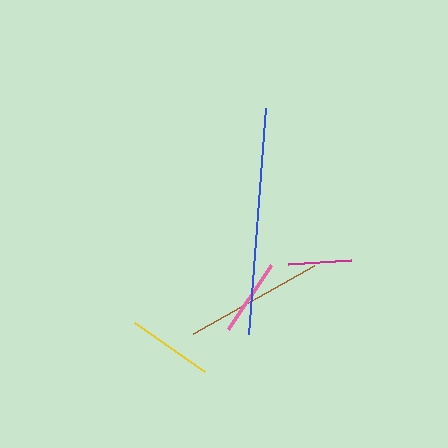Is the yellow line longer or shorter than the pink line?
The yellow line is longer than the pink line.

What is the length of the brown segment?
The brown segment is approximately 139 pixels long.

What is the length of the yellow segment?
The yellow segment is approximately 86 pixels long.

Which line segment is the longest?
The blue line is the longest at approximately 227 pixels.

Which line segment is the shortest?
The magenta line is the shortest at approximately 64 pixels.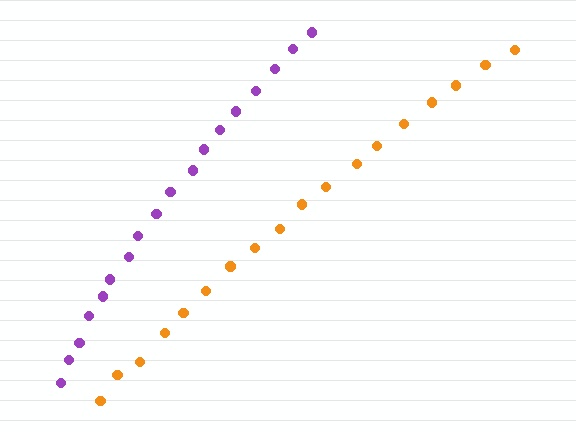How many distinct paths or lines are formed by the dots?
There are 2 distinct paths.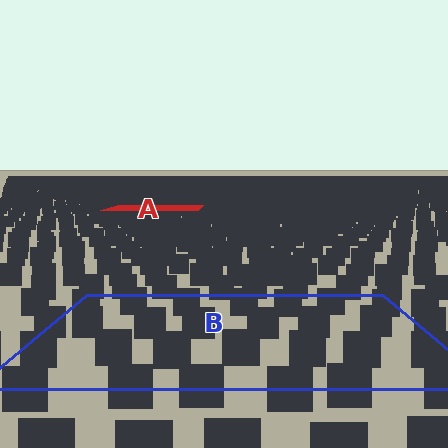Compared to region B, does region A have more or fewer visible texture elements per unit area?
Region A has more texture elements per unit area — they are packed more densely because it is farther away.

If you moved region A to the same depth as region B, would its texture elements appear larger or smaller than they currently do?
They would appear larger. At a closer depth, the same texture elements are projected at a bigger on-screen size.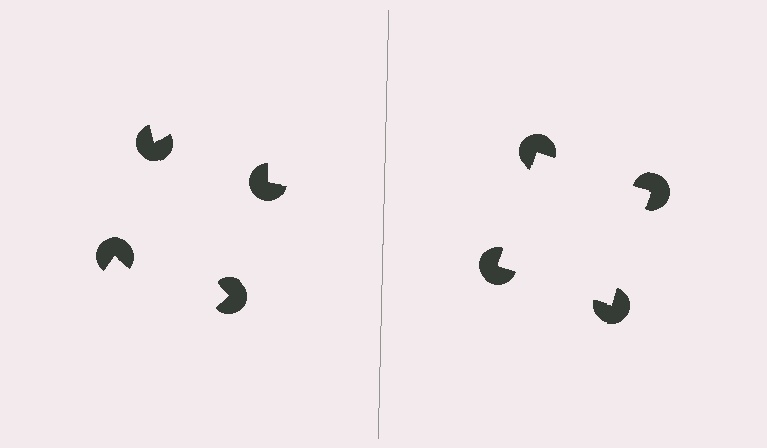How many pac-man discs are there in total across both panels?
8 — 4 on each side.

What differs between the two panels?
The pac-man discs are positioned identically on both sides; only the wedge orientations differ. On the right they align to a square; on the left they are misaligned.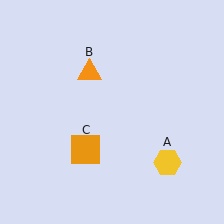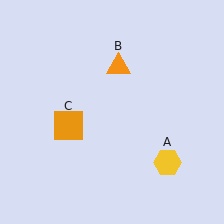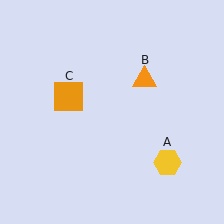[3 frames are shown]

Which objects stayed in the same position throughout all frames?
Yellow hexagon (object A) remained stationary.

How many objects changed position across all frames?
2 objects changed position: orange triangle (object B), orange square (object C).